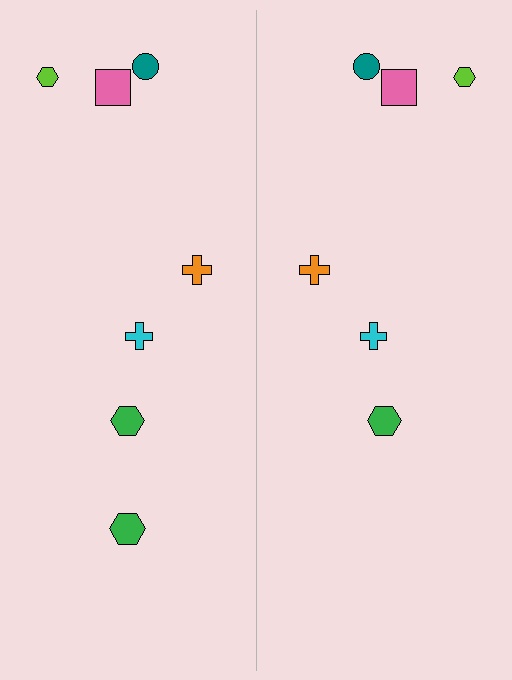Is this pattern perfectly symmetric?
No, the pattern is not perfectly symmetric. A green hexagon is missing from the right side.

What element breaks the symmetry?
A green hexagon is missing from the right side.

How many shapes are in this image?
There are 13 shapes in this image.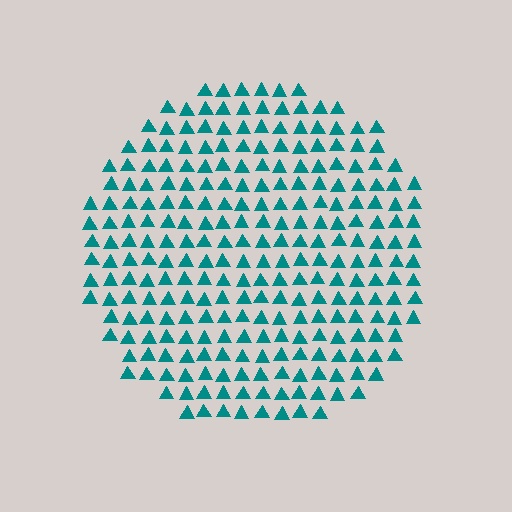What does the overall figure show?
The overall figure shows a circle.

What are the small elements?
The small elements are triangles.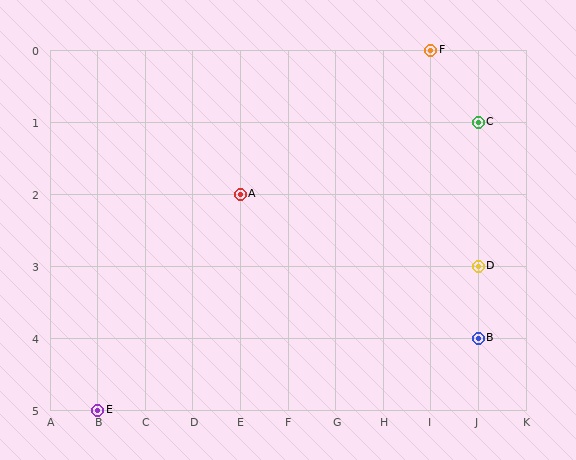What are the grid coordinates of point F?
Point F is at grid coordinates (I, 0).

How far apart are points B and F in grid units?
Points B and F are 1 column and 4 rows apart (about 4.1 grid units diagonally).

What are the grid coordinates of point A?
Point A is at grid coordinates (E, 2).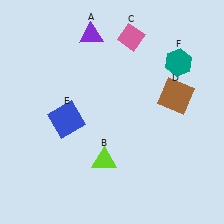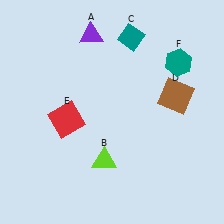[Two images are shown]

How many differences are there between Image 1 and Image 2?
There are 2 differences between the two images.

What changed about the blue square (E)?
In Image 1, E is blue. In Image 2, it changed to red.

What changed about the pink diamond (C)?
In Image 1, C is pink. In Image 2, it changed to teal.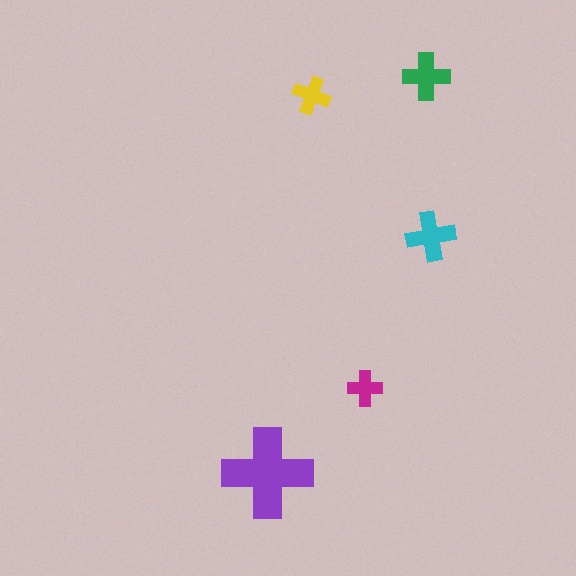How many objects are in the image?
There are 5 objects in the image.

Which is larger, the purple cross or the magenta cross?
The purple one.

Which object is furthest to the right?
The cyan cross is rightmost.